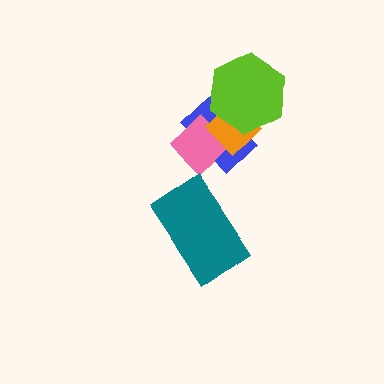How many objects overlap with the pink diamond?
2 objects overlap with the pink diamond.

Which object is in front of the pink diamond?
The orange diamond is in front of the pink diamond.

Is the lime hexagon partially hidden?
No, no other shape covers it.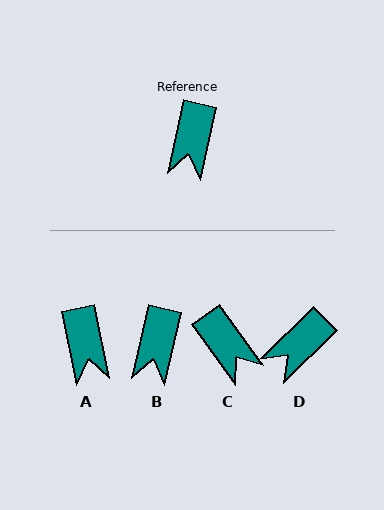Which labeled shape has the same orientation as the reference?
B.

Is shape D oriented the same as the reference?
No, it is off by about 32 degrees.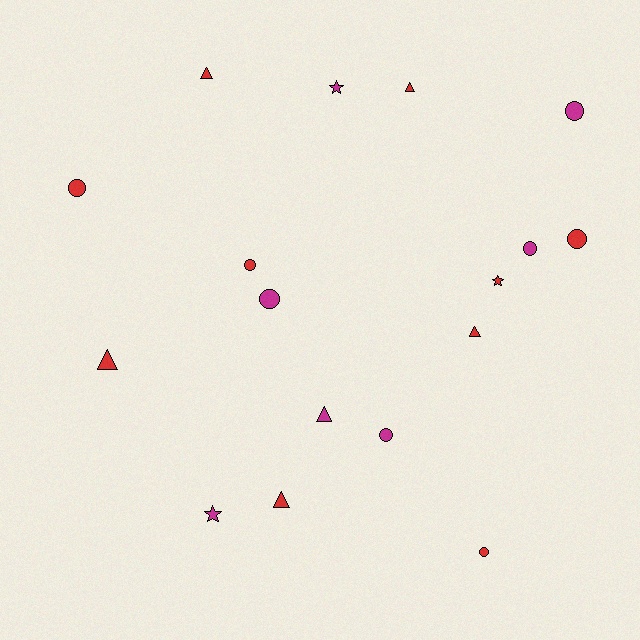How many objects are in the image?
There are 17 objects.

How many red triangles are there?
There are 5 red triangles.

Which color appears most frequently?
Red, with 10 objects.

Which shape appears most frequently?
Circle, with 8 objects.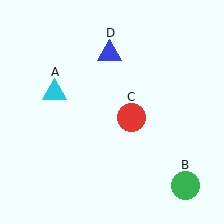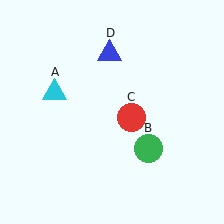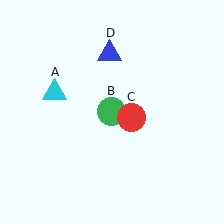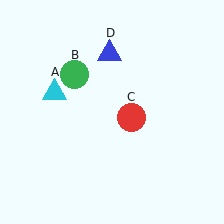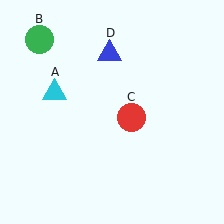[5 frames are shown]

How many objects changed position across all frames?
1 object changed position: green circle (object B).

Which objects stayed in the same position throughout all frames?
Cyan triangle (object A) and red circle (object C) and blue triangle (object D) remained stationary.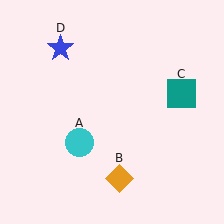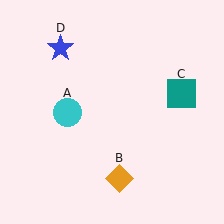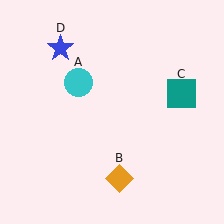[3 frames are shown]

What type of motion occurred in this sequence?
The cyan circle (object A) rotated clockwise around the center of the scene.